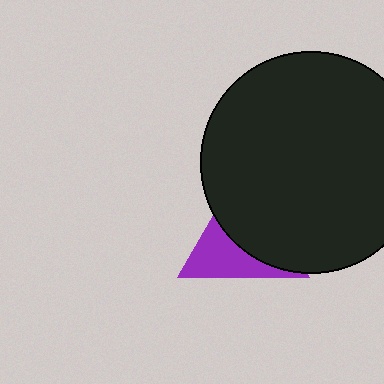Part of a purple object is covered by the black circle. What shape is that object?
It is a triangle.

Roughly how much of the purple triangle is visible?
A small part of it is visible (roughly 41%).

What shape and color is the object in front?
The object in front is a black circle.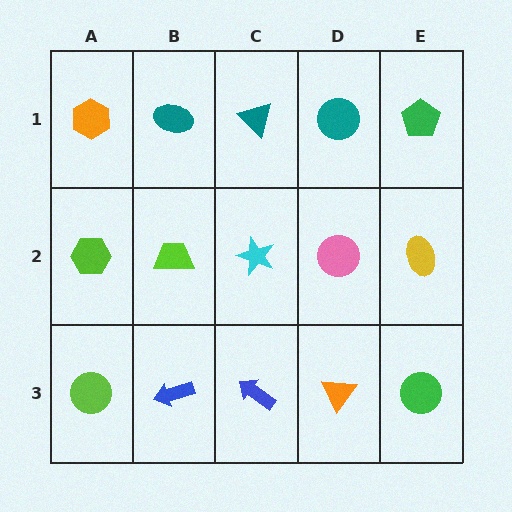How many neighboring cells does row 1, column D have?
3.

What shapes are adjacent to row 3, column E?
A yellow ellipse (row 2, column E), an orange triangle (row 3, column D).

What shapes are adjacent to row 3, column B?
A lime trapezoid (row 2, column B), a lime circle (row 3, column A), a blue arrow (row 3, column C).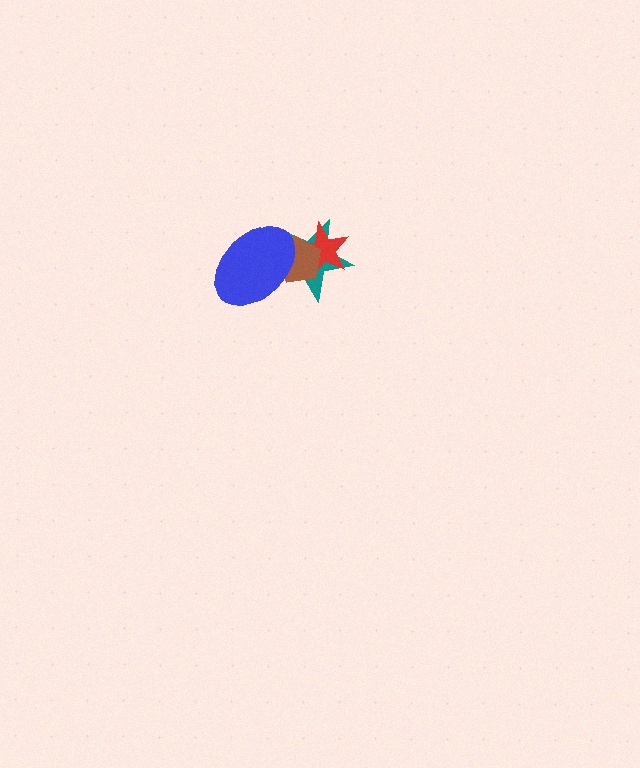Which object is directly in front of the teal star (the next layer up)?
The red star is directly in front of the teal star.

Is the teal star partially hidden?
Yes, it is partially covered by another shape.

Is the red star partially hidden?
Yes, it is partially covered by another shape.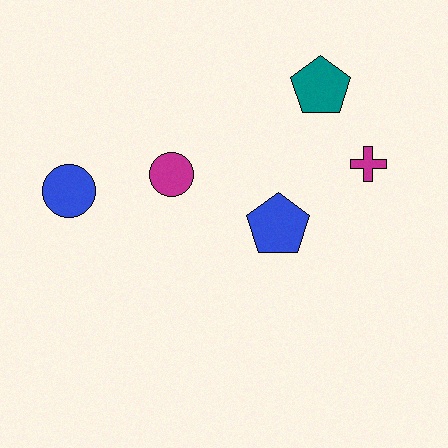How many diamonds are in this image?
There are no diamonds.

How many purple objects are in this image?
There are no purple objects.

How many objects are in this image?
There are 5 objects.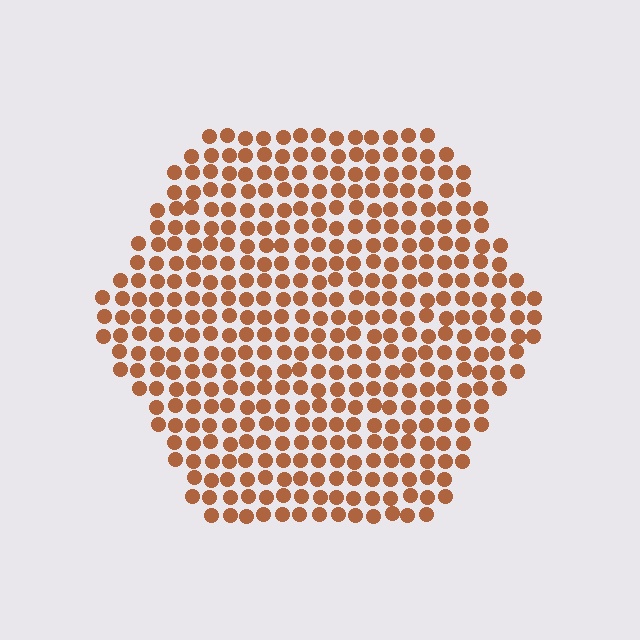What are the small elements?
The small elements are circles.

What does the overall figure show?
The overall figure shows a hexagon.